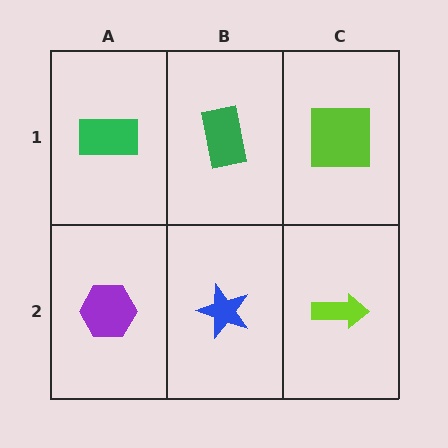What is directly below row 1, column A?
A purple hexagon.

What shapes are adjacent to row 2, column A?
A green rectangle (row 1, column A), a blue star (row 2, column B).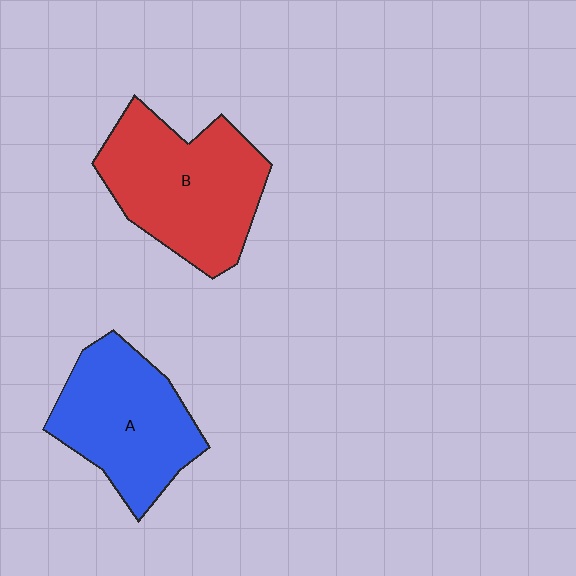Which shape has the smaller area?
Shape A (blue).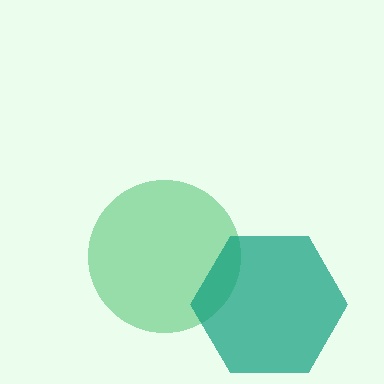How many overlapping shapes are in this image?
There are 2 overlapping shapes in the image.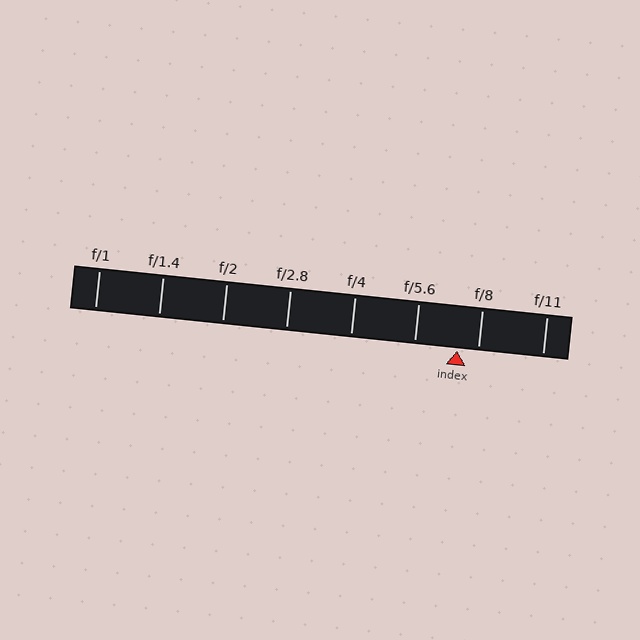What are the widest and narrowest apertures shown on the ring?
The widest aperture shown is f/1 and the narrowest is f/11.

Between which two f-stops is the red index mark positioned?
The index mark is between f/5.6 and f/8.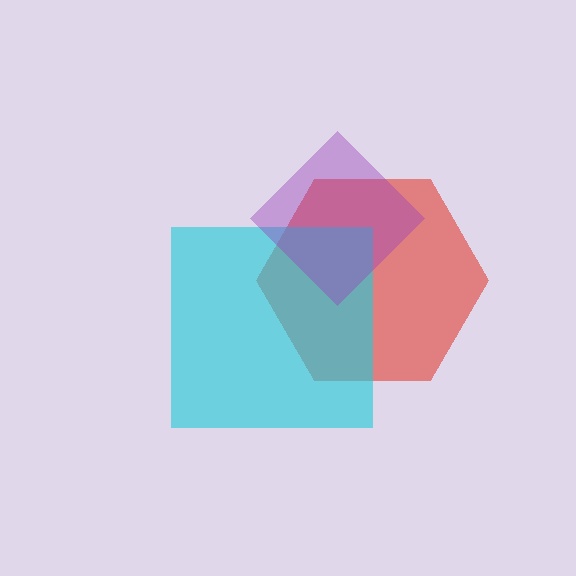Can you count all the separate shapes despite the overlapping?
Yes, there are 3 separate shapes.